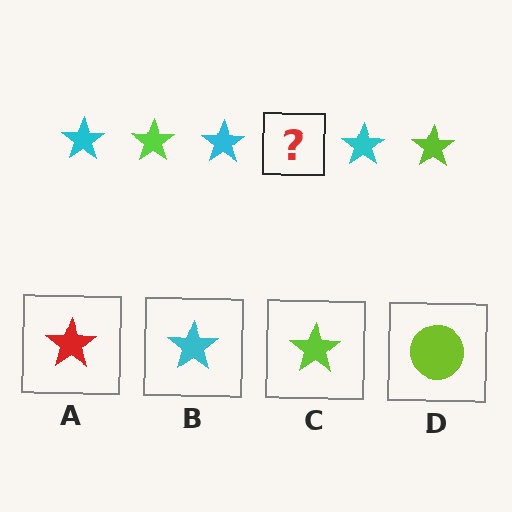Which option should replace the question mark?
Option C.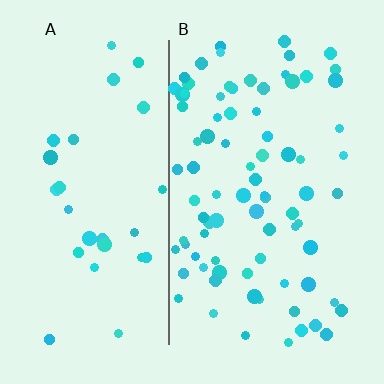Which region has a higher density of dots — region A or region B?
B (the right).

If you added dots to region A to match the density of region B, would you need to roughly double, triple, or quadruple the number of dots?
Approximately triple.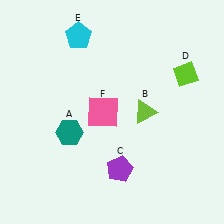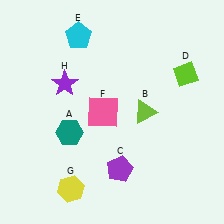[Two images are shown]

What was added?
A yellow hexagon (G), a purple star (H) were added in Image 2.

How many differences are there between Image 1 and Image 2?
There are 2 differences between the two images.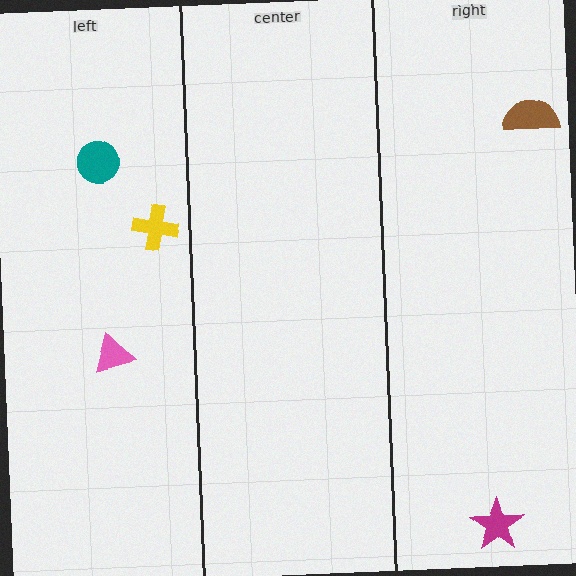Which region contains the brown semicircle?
The right region.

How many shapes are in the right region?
2.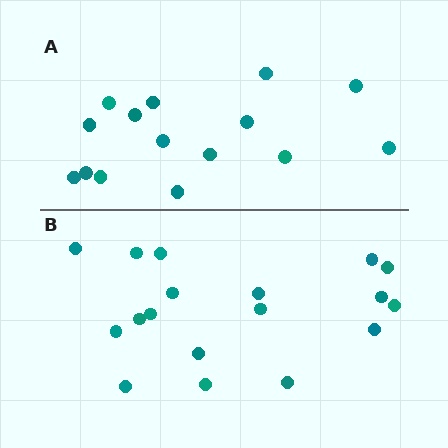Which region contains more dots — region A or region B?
Region B (the bottom region) has more dots.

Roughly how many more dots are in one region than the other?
Region B has just a few more — roughly 2 or 3 more dots than region A.